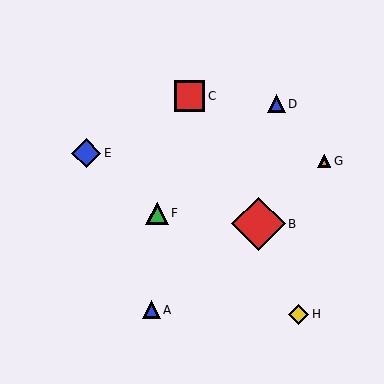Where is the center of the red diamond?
The center of the red diamond is at (259, 224).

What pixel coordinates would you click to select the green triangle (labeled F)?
Click at (157, 213) to select the green triangle F.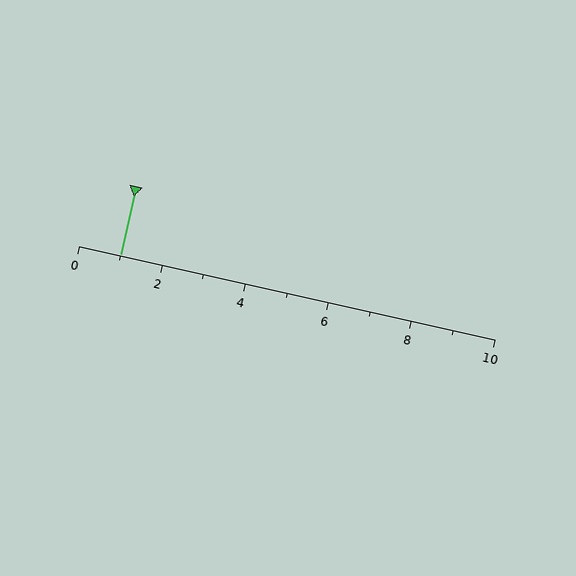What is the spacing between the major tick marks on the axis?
The major ticks are spaced 2 apart.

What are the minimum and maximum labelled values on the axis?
The axis runs from 0 to 10.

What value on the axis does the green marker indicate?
The marker indicates approximately 1.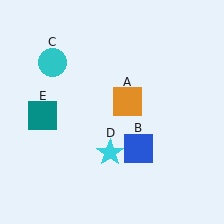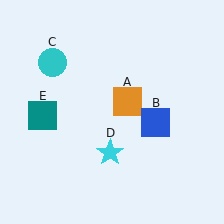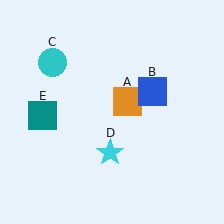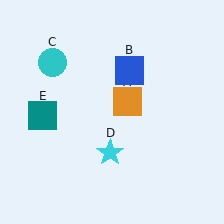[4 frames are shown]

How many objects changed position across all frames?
1 object changed position: blue square (object B).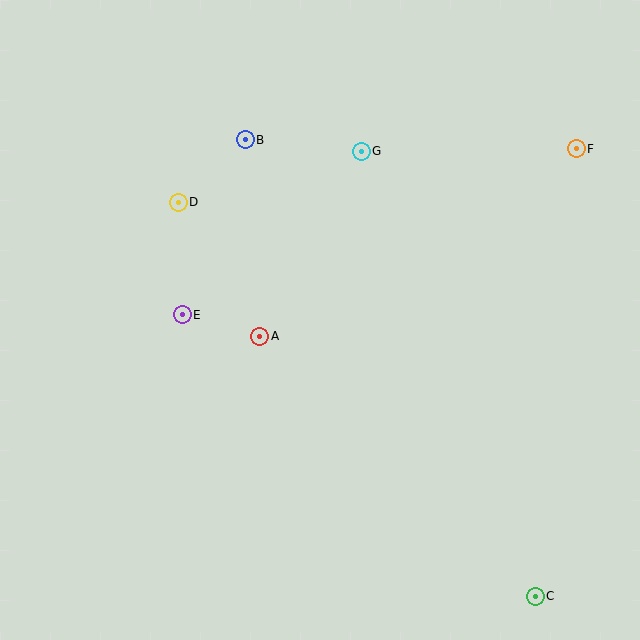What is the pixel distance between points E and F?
The distance between E and F is 427 pixels.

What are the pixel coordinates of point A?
Point A is at (260, 336).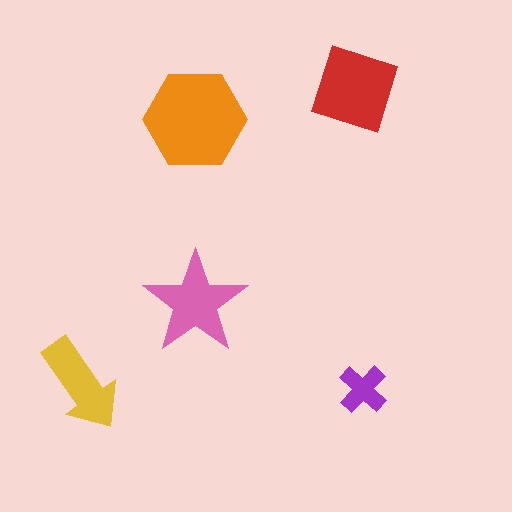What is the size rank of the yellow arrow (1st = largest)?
4th.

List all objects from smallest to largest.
The purple cross, the yellow arrow, the pink star, the red square, the orange hexagon.